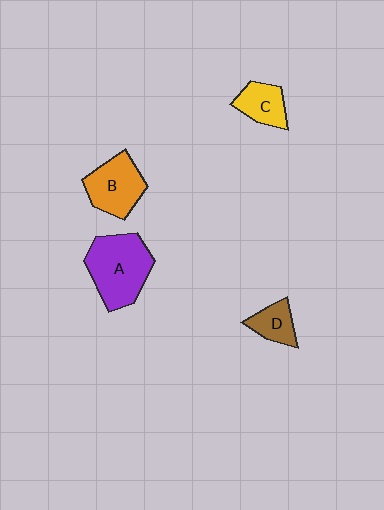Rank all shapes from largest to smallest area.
From largest to smallest: A (purple), B (orange), C (yellow), D (brown).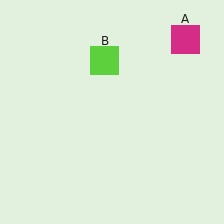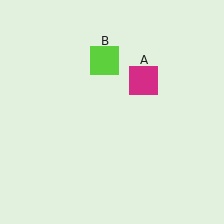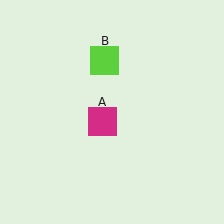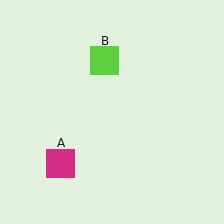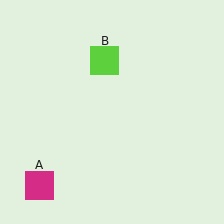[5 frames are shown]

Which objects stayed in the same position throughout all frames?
Lime square (object B) remained stationary.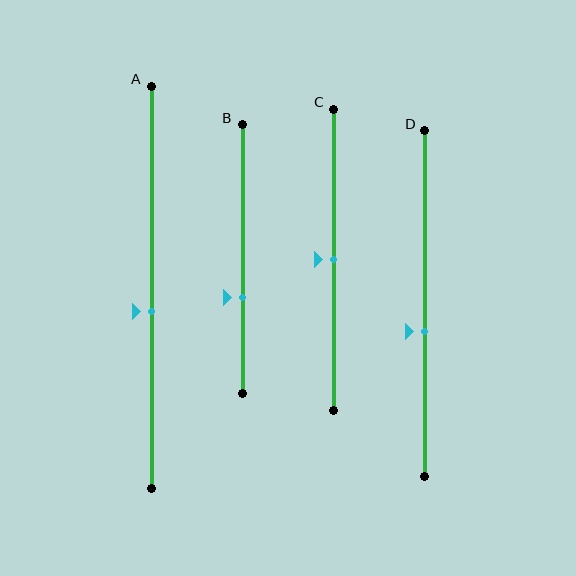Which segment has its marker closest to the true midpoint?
Segment C has its marker closest to the true midpoint.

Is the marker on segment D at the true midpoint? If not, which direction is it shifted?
No, the marker on segment D is shifted downward by about 8% of the segment length.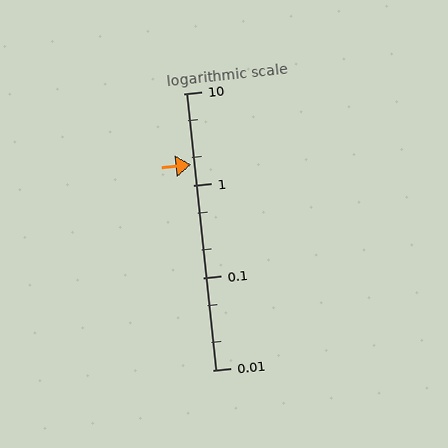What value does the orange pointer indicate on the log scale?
The pointer indicates approximately 1.7.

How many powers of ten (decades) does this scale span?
The scale spans 3 decades, from 0.01 to 10.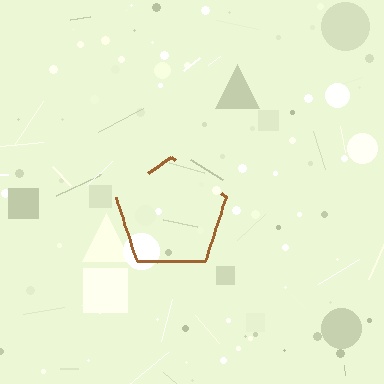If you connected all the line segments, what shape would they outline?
They would outline a pentagon.